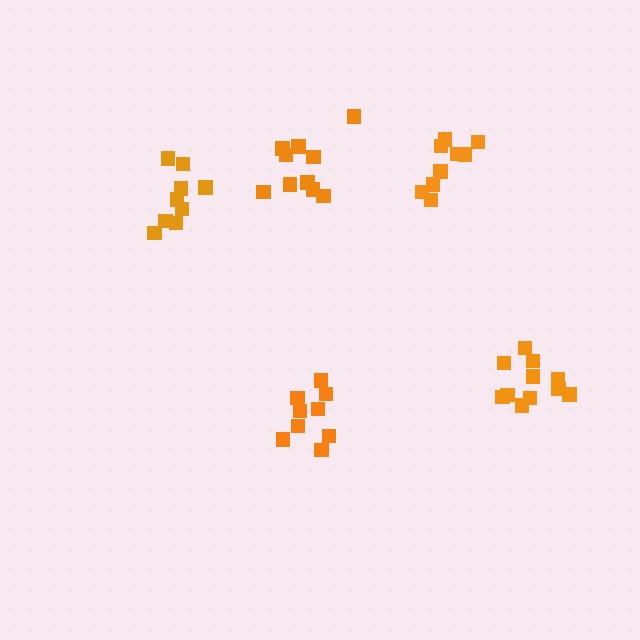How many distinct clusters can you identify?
There are 5 distinct clusters.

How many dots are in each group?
Group 1: 10 dots, Group 2: 11 dots, Group 3: 9 dots, Group 4: 9 dots, Group 5: 9 dots (48 total).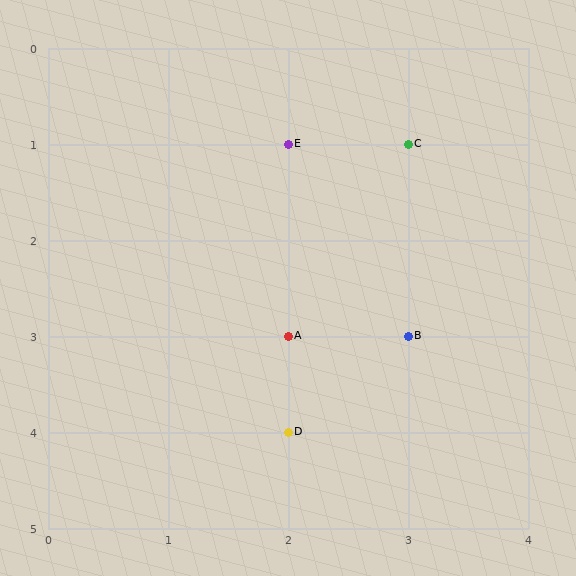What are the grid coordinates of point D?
Point D is at grid coordinates (2, 4).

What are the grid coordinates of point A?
Point A is at grid coordinates (2, 3).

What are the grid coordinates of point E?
Point E is at grid coordinates (2, 1).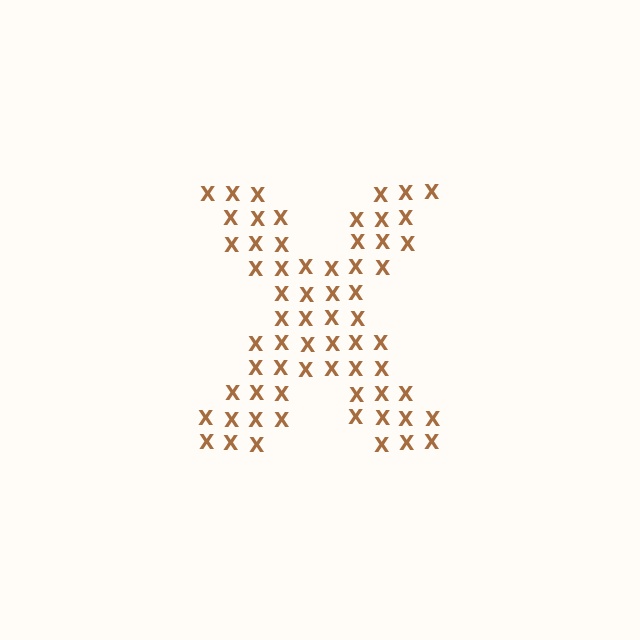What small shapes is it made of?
It is made of small letter X's.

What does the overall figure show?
The overall figure shows the letter X.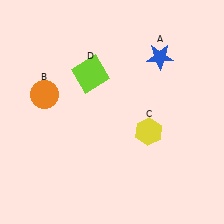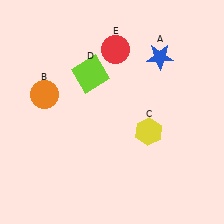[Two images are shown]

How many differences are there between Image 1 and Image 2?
There is 1 difference between the two images.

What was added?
A red circle (E) was added in Image 2.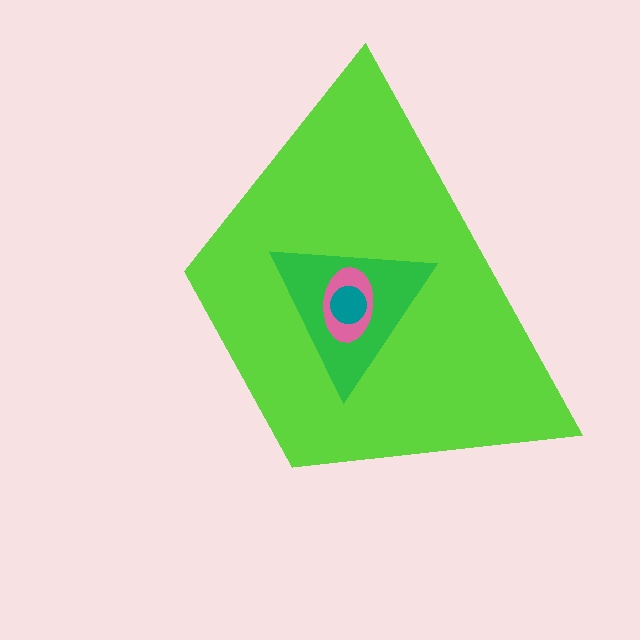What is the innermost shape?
The teal circle.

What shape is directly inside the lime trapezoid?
The green triangle.